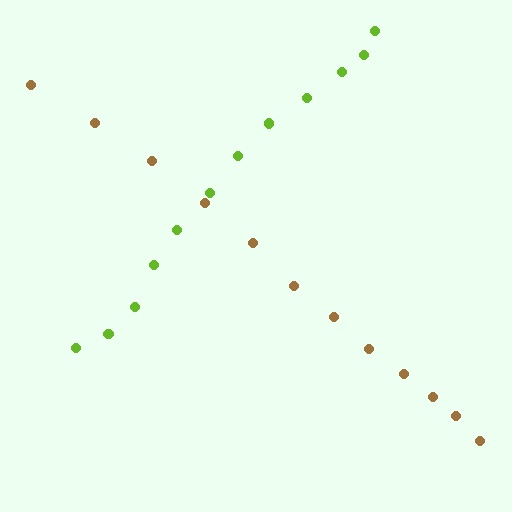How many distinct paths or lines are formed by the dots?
There are 2 distinct paths.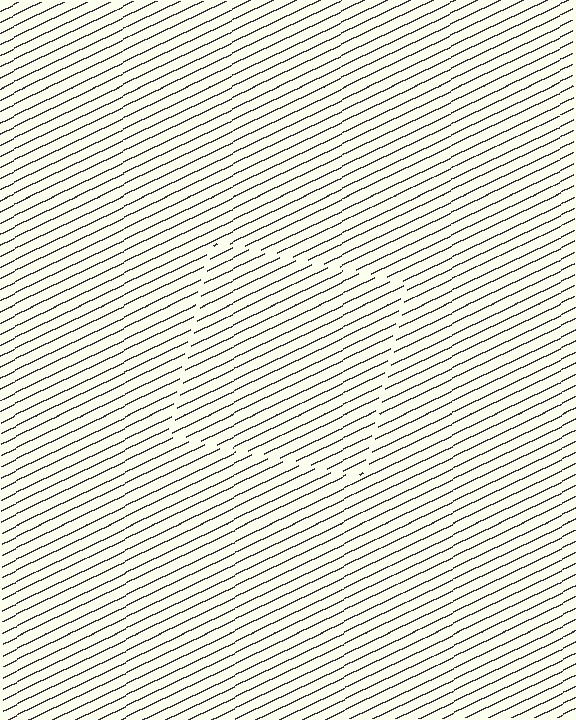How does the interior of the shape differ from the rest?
The interior of the shape contains the same grating, shifted by half a period — the contour is defined by the phase discontinuity where line-ends from the inner and outer gratings abut.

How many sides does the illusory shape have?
4 sides — the line-ends trace a square.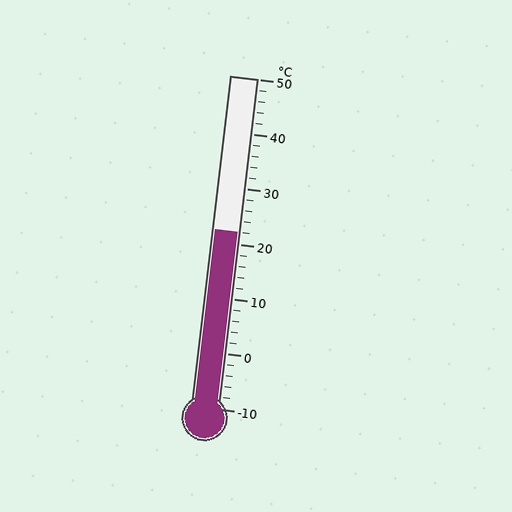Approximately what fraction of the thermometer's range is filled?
The thermometer is filled to approximately 55% of its range.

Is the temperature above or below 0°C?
The temperature is above 0°C.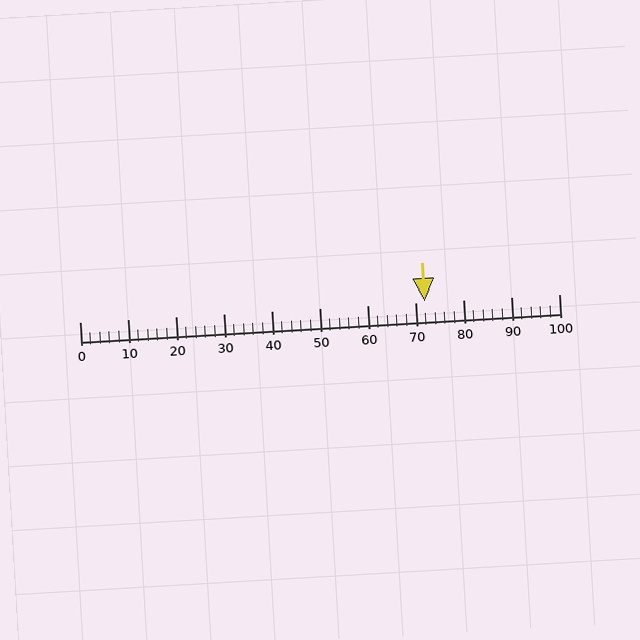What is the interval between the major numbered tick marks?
The major tick marks are spaced 10 units apart.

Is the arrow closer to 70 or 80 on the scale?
The arrow is closer to 70.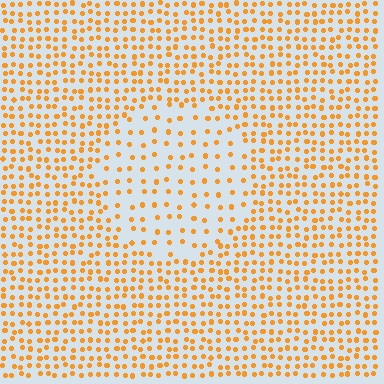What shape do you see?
I see a circle.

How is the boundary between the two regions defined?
The boundary is defined by a change in element density (approximately 2.1x ratio). All elements are the same color, size, and shape.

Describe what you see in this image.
The image contains small orange elements arranged at two different densities. A circle-shaped region is visible where the elements are less densely packed than the surrounding area.